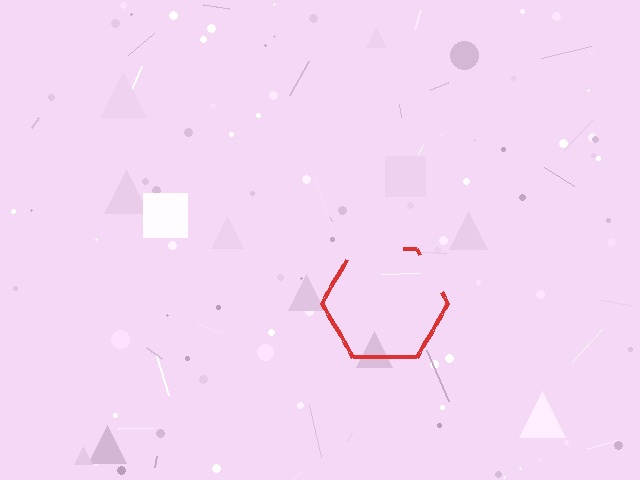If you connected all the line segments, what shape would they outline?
They would outline a hexagon.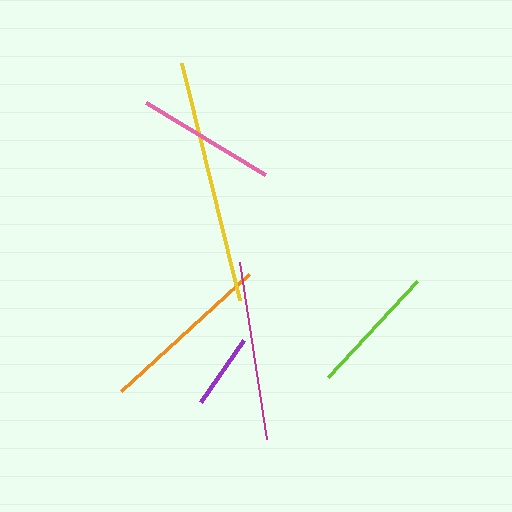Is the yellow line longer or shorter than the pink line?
The yellow line is longer than the pink line.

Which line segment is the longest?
The yellow line is the longest at approximately 244 pixels.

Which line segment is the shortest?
The purple line is the shortest at approximately 76 pixels.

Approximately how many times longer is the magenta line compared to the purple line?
The magenta line is approximately 2.4 times the length of the purple line.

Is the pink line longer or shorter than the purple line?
The pink line is longer than the purple line.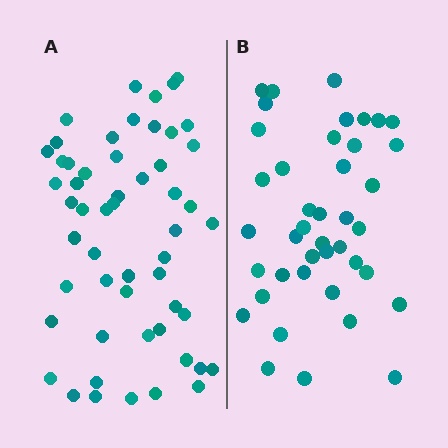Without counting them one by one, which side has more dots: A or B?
Region A (the left region) has more dots.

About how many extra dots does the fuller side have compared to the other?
Region A has approximately 15 more dots than region B.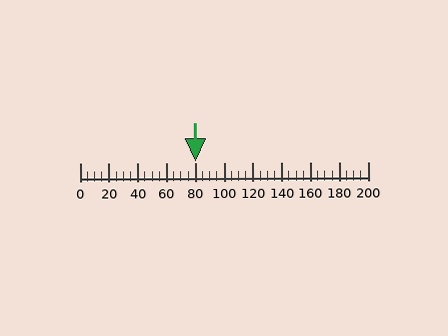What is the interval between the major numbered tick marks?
The major tick marks are spaced 20 units apart.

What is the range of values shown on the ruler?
The ruler shows values from 0 to 200.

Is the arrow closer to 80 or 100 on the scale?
The arrow is closer to 80.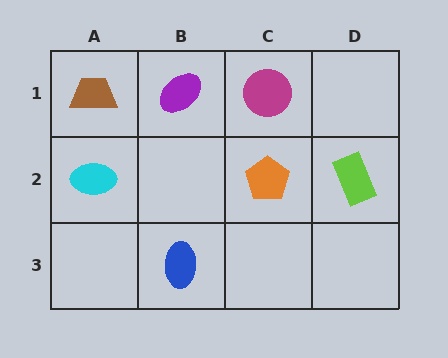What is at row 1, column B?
A purple ellipse.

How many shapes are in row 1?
3 shapes.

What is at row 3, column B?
A blue ellipse.